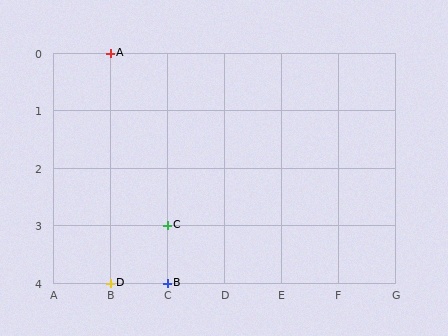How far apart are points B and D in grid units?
Points B and D are 1 column apart.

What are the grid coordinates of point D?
Point D is at grid coordinates (B, 4).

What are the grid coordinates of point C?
Point C is at grid coordinates (C, 3).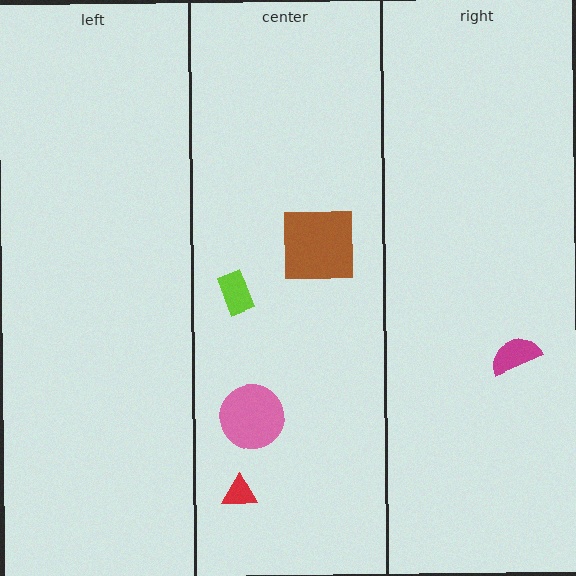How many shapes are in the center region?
4.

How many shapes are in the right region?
1.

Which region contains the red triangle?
The center region.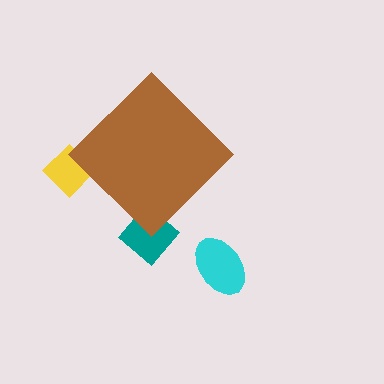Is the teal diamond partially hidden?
Yes, the teal diamond is partially hidden behind the brown diamond.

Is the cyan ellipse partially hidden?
No, the cyan ellipse is fully visible.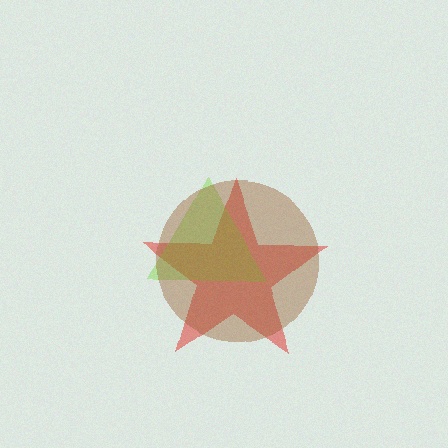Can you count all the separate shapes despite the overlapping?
Yes, there are 3 separate shapes.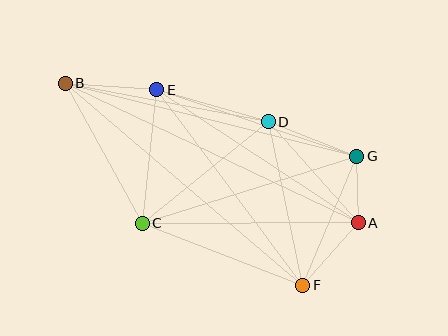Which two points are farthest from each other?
Points A and B are farthest from each other.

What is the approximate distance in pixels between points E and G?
The distance between E and G is approximately 211 pixels.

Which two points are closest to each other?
Points A and G are closest to each other.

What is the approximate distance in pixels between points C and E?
The distance between C and E is approximately 134 pixels.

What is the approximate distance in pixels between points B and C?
The distance between B and C is approximately 160 pixels.